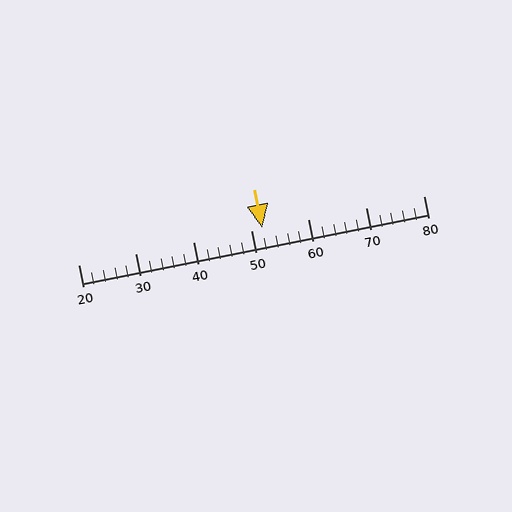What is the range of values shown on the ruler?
The ruler shows values from 20 to 80.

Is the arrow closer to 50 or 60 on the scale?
The arrow is closer to 50.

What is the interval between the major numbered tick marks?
The major tick marks are spaced 10 units apart.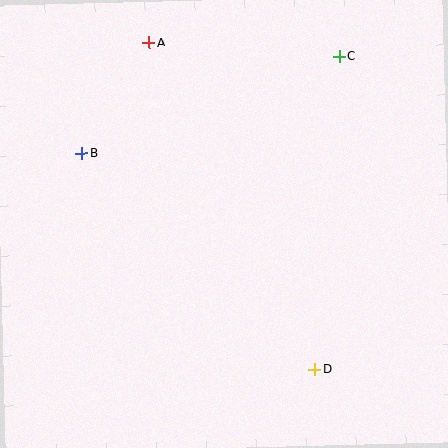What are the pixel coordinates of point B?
Point B is at (82, 153).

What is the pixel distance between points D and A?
The distance between D and A is 366 pixels.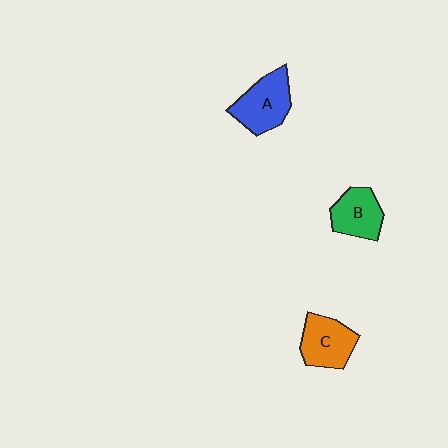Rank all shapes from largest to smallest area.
From largest to smallest: A (blue), C (orange), B (green).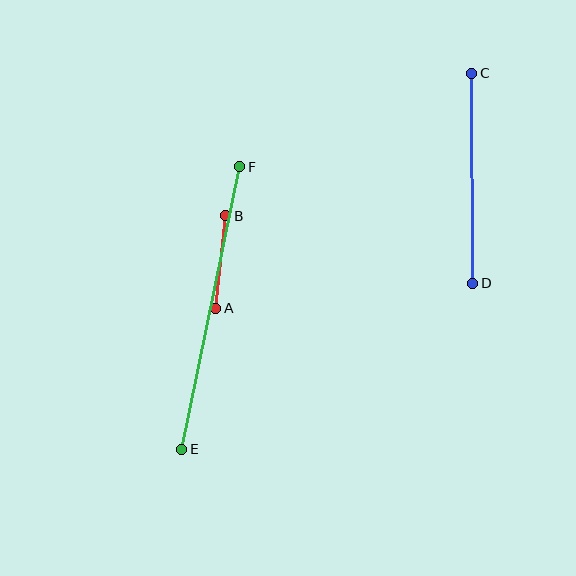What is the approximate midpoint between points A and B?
The midpoint is at approximately (221, 262) pixels.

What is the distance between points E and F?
The distance is approximately 289 pixels.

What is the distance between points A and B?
The distance is approximately 93 pixels.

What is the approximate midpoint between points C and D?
The midpoint is at approximately (472, 178) pixels.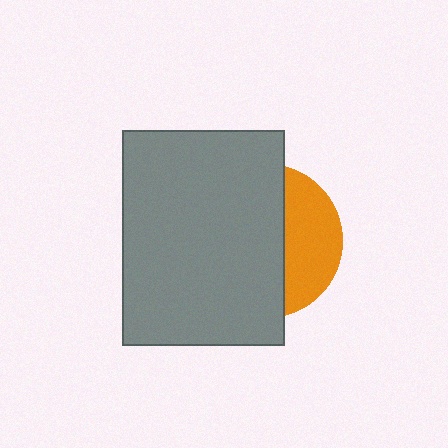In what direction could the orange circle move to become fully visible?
The orange circle could move right. That would shift it out from behind the gray rectangle entirely.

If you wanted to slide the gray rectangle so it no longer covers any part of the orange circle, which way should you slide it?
Slide it left — that is the most direct way to separate the two shapes.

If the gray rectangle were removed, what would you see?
You would see the complete orange circle.